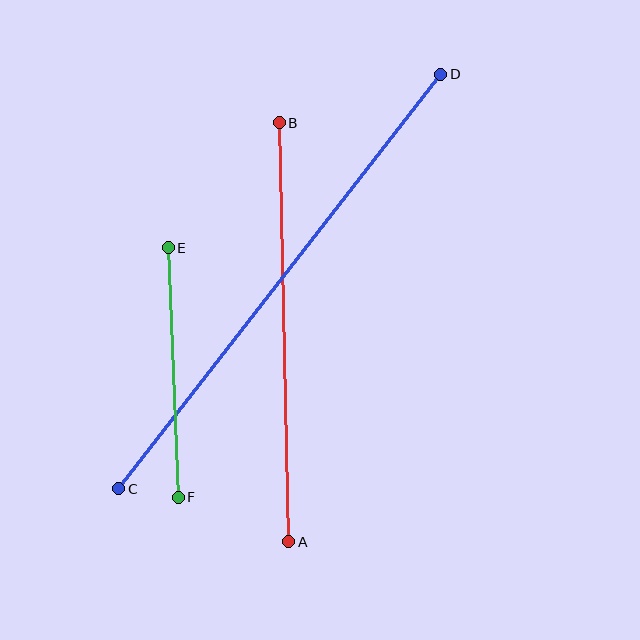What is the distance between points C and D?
The distance is approximately 525 pixels.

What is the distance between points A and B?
The distance is approximately 419 pixels.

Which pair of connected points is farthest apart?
Points C and D are farthest apart.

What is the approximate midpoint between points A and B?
The midpoint is at approximately (284, 332) pixels.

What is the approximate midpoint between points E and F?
The midpoint is at approximately (173, 372) pixels.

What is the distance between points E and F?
The distance is approximately 250 pixels.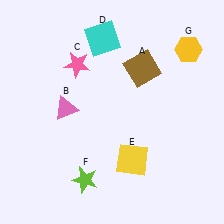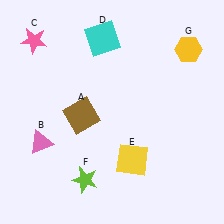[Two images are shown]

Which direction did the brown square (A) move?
The brown square (A) moved left.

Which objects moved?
The objects that moved are: the brown square (A), the pink triangle (B), the pink star (C).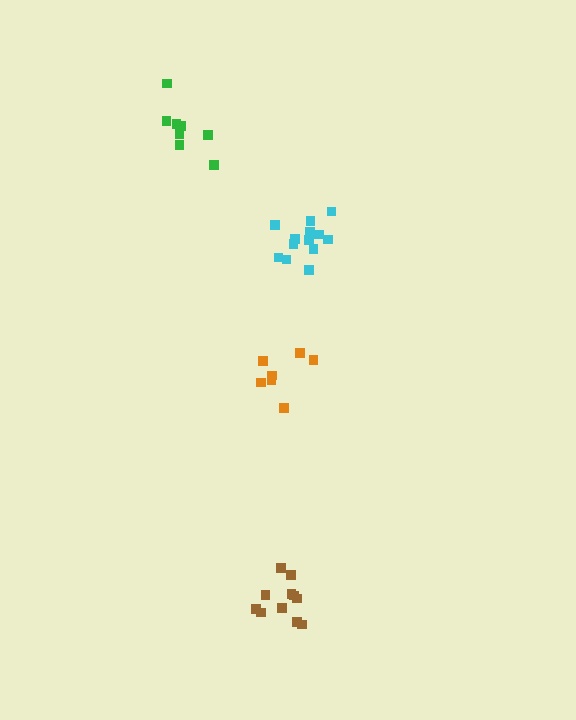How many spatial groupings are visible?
There are 4 spatial groupings.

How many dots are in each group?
Group 1: 13 dots, Group 2: 7 dots, Group 3: 11 dots, Group 4: 8 dots (39 total).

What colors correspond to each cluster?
The clusters are colored: cyan, orange, brown, green.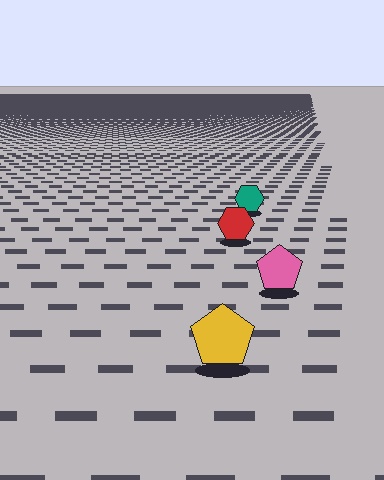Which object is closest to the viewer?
The yellow pentagon is closest. The texture marks near it are larger and more spread out.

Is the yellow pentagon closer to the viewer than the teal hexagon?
Yes. The yellow pentagon is closer — you can tell from the texture gradient: the ground texture is coarser near it.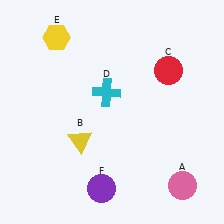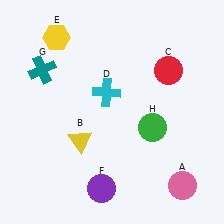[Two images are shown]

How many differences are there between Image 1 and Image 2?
There are 2 differences between the two images.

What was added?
A teal cross (G), a green circle (H) were added in Image 2.